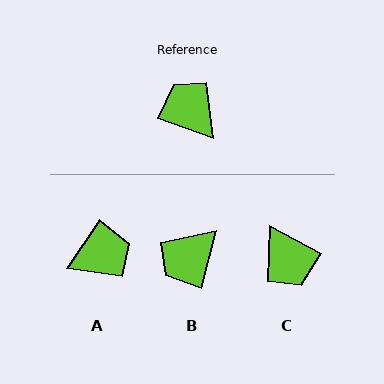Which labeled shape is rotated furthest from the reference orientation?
C, about 172 degrees away.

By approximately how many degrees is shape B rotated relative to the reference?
Approximately 95 degrees counter-clockwise.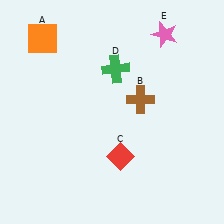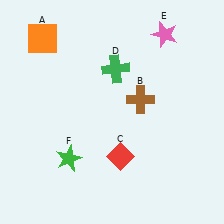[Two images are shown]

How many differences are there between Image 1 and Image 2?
There is 1 difference between the two images.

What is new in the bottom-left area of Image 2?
A green star (F) was added in the bottom-left area of Image 2.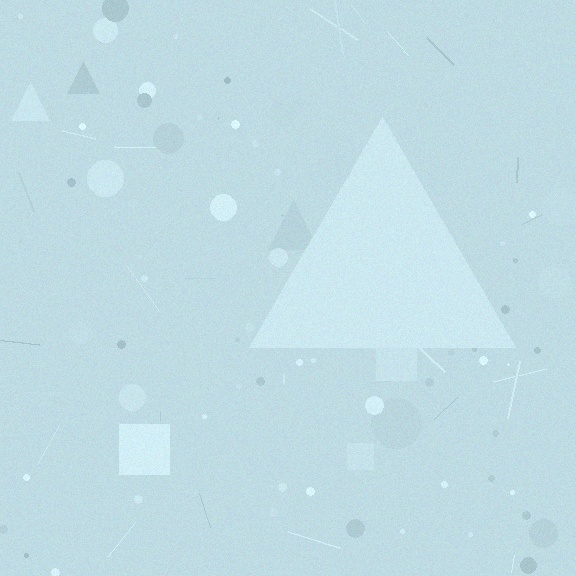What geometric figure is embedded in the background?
A triangle is embedded in the background.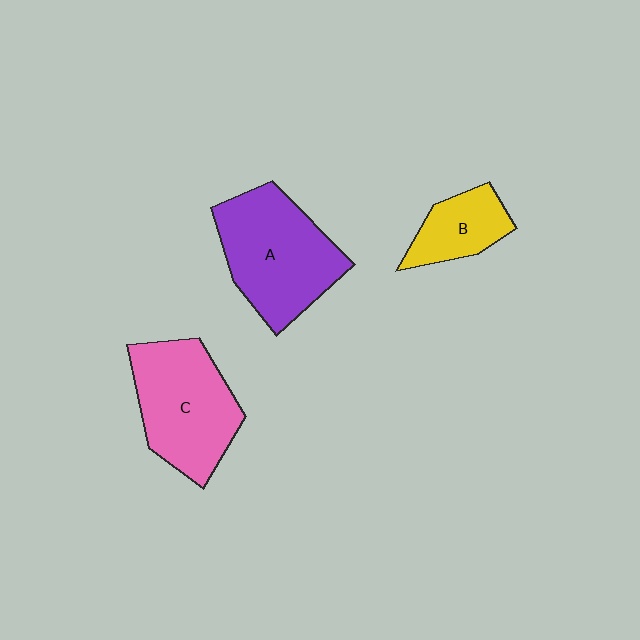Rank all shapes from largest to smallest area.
From largest to smallest: A (purple), C (pink), B (yellow).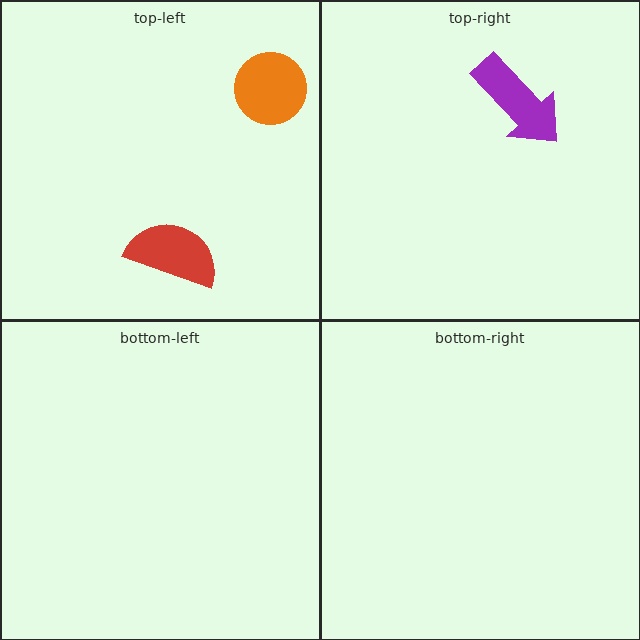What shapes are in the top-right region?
The purple arrow.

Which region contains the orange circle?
The top-left region.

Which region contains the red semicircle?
The top-left region.